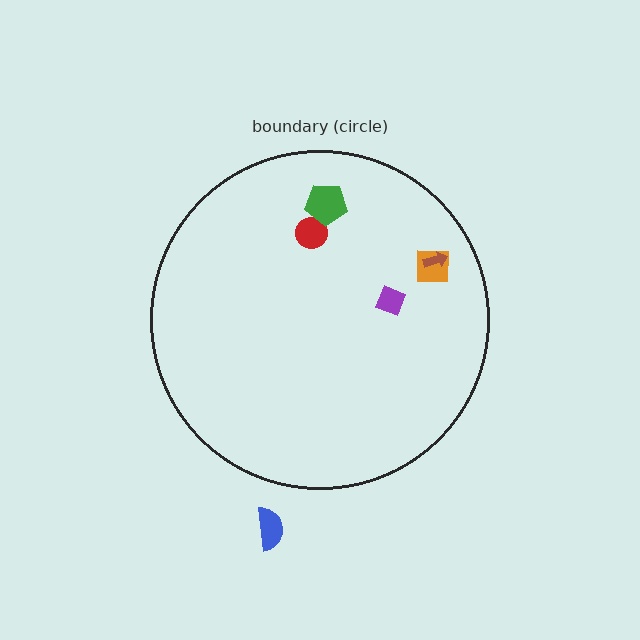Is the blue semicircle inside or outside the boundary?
Outside.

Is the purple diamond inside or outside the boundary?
Inside.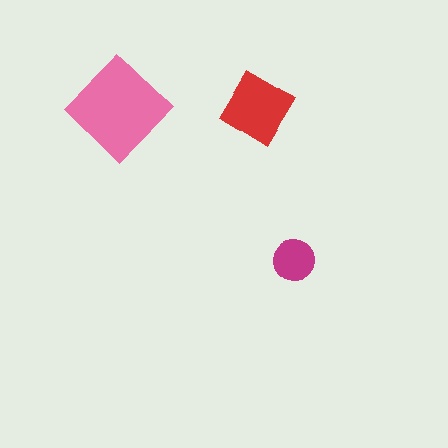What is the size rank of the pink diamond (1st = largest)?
1st.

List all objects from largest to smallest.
The pink diamond, the red diamond, the magenta circle.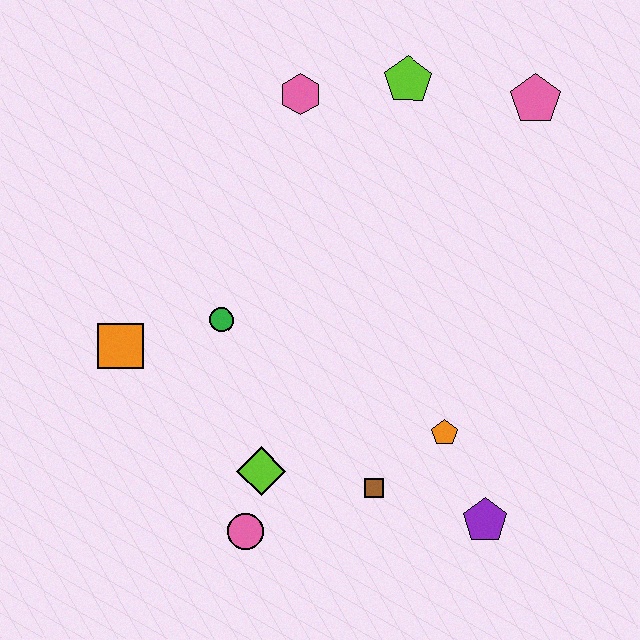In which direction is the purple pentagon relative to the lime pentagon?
The purple pentagon is below the lime pentagon.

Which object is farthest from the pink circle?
The pink pentagon is farthest from the pink circle.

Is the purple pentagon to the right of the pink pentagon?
No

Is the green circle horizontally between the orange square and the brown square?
Yes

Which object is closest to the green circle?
The orange square is closest to the green circle.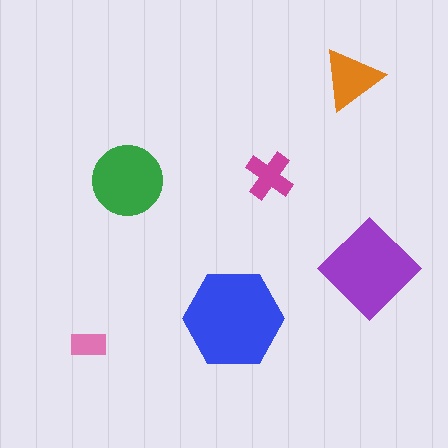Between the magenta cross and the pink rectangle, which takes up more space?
The magenta cross.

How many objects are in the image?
There are 6 objects in the image.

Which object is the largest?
The blue hexagon.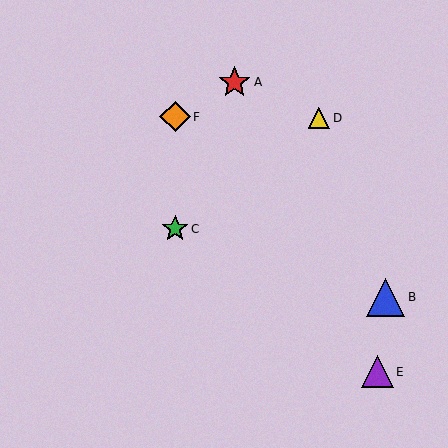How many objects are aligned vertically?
2 objects (C, F) are aligned vertically.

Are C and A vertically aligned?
No, C is at x≈175 and A is at x≈235.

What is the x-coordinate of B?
Object B is at x≈386.